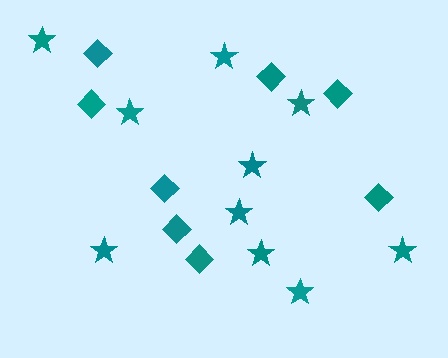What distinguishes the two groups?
There are 2 groups: one group of diamonds (8) and one group of stars (10).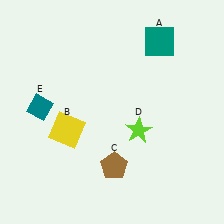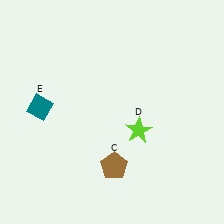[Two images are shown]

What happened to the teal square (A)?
The teal square (A) was removed in Image 2. It was in the top-right area of Image 1.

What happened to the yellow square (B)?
The yellow square (B) was removed in Image 2. It was in the bottom-left area of Image 1.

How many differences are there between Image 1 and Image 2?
There are 2 differences between the two images.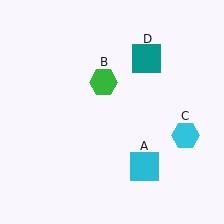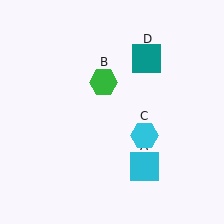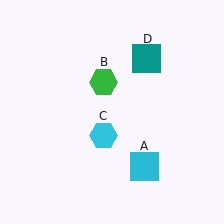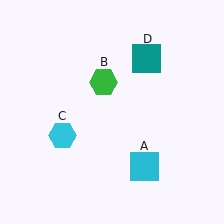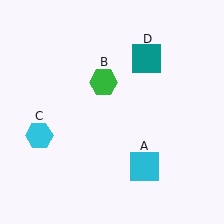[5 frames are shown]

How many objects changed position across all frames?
1 object changed position: cyan hexagon (object C).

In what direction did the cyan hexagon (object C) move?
The cyan hexagon (object C) moved left.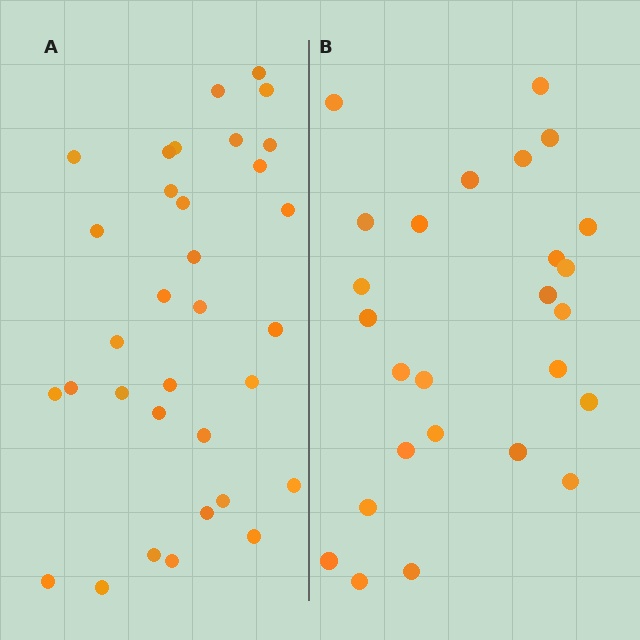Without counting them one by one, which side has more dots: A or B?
Region A (the left region) has more dots.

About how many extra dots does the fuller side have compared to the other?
Region A has roughly 8 or so more dots than region B.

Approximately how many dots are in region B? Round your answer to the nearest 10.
About 30 dots. (The exact count is 26, which rounds to 30.)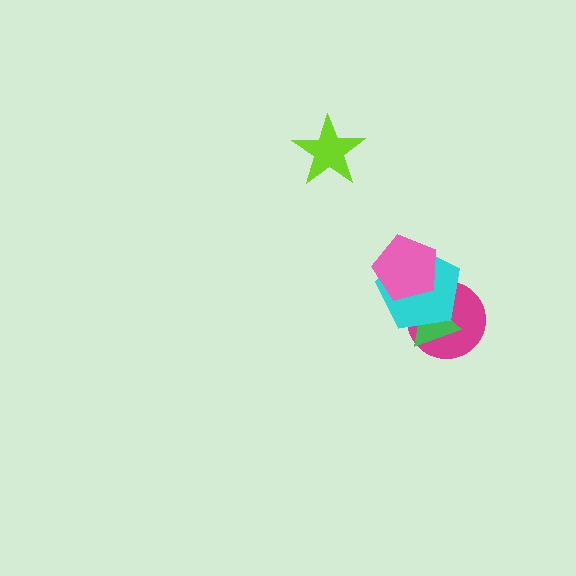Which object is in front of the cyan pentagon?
The pink pentagon is in front of the cyan pentagon.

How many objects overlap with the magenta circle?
3 objects overlap with the magenta circle.